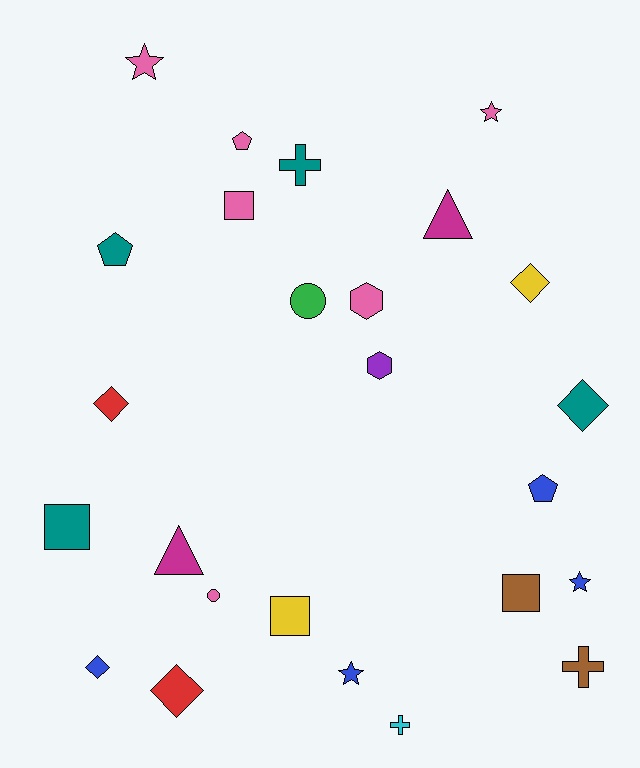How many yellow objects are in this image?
There are 2 yellow objects.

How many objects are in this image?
There are 25 objects.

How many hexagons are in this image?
There are 2 hexagons.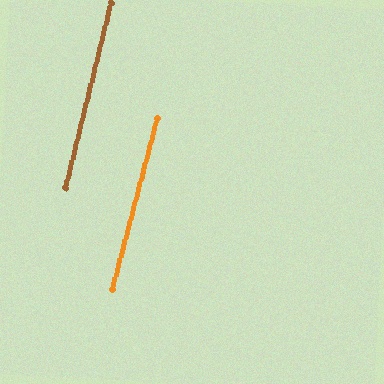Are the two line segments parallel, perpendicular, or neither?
Parallel — their directions differ by only 1.0°.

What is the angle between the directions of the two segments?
Approximately 1 degree.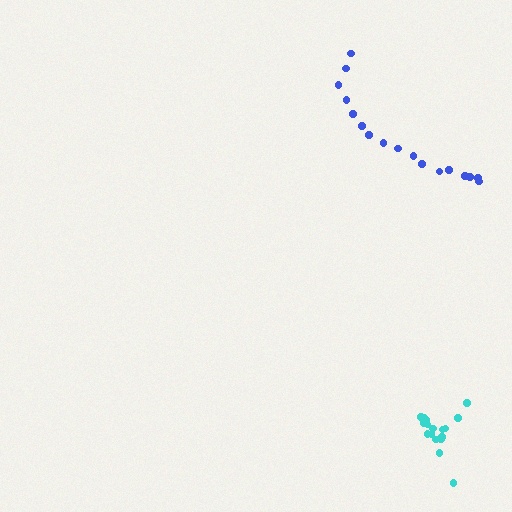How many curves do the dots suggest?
There are 2 distinct paths.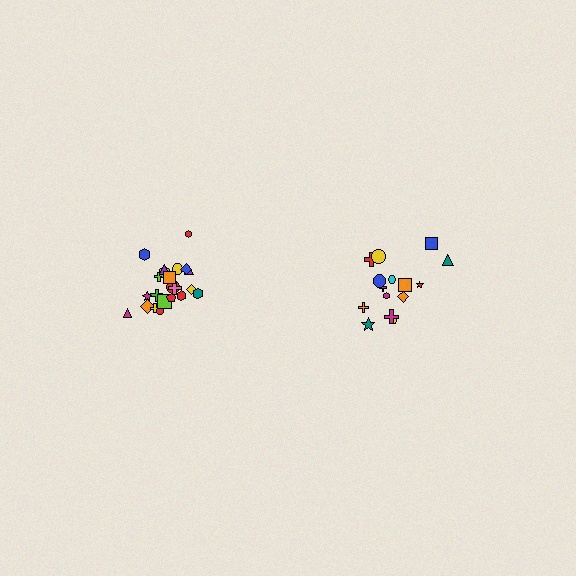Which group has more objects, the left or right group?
The left group.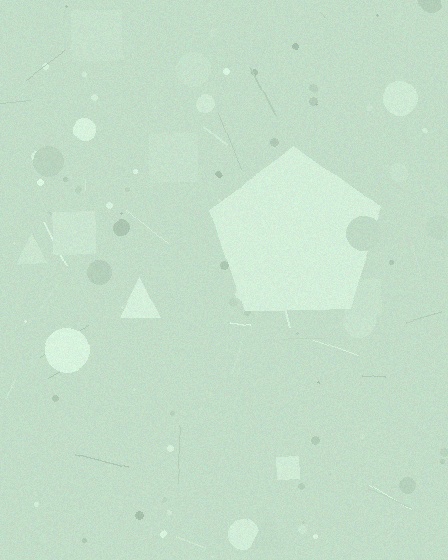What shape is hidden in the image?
A pentagon is hidden in the image.